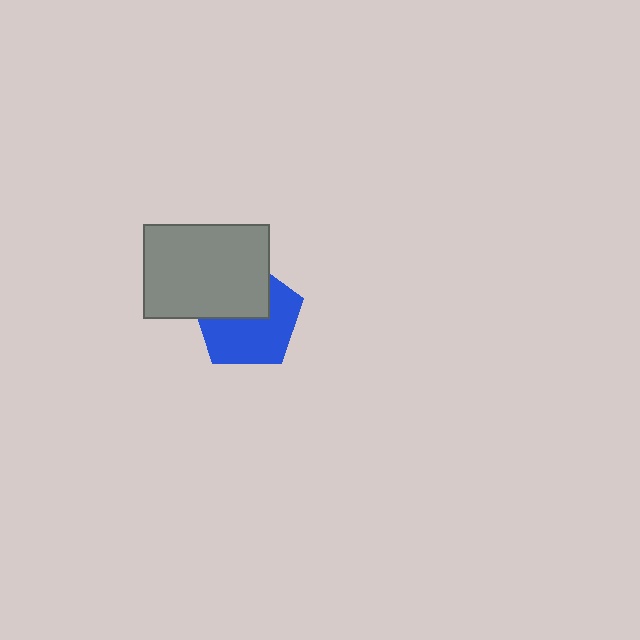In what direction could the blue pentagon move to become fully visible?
The blue pentagon could move down. That would shift it out from behind the gray rectangle entirely.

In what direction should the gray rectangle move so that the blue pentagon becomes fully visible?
The gray rectangle should move up. That is the shortest direction to clear the overlap and leave the blue pentagon fully visible.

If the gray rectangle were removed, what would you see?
You would see the complete blue pentagon.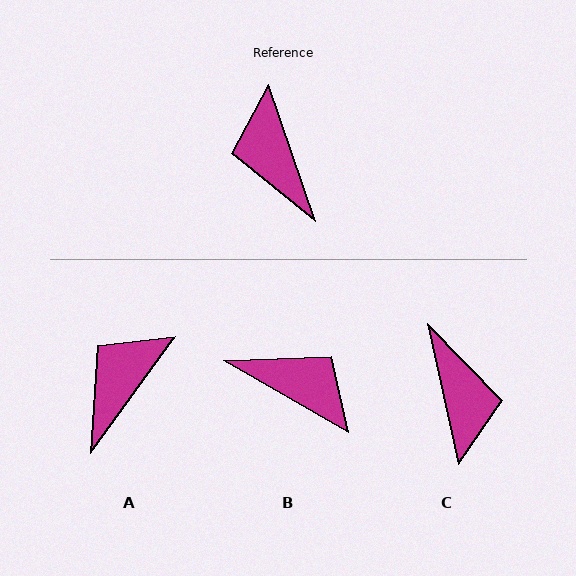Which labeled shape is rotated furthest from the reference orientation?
C, about 173 degrees away.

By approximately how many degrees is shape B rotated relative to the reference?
Approximately 139 degrees clockwise.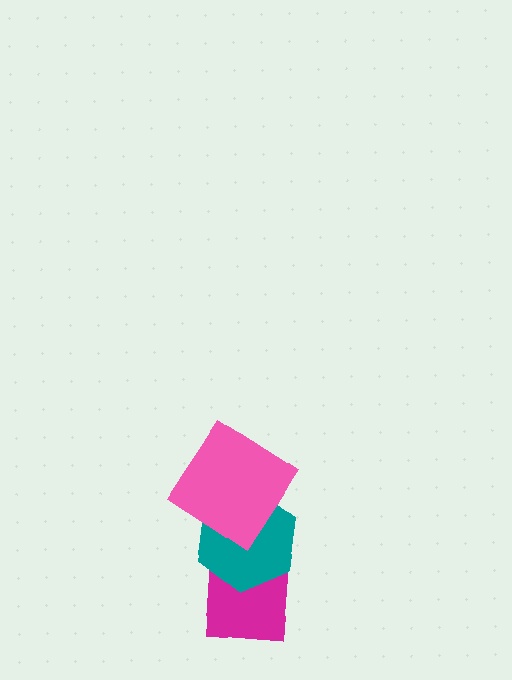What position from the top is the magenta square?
The magenta square is 3rd from the top.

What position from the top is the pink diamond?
The pink diamond is 1st from the top.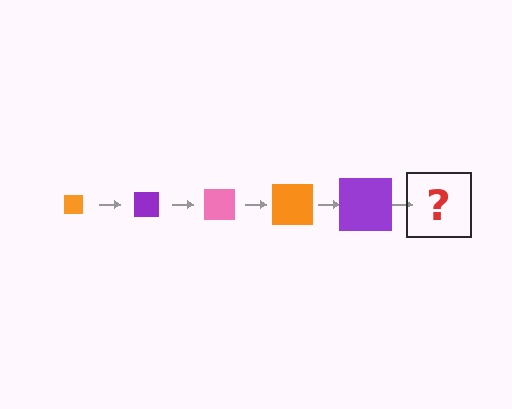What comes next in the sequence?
The next element should be a pink square, larger than the previous one.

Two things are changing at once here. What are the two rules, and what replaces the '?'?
The two rules are that the square grows larger each step and the color cycles through orange, purple, and pink. The '?' should be a pink square, larger than the previous one.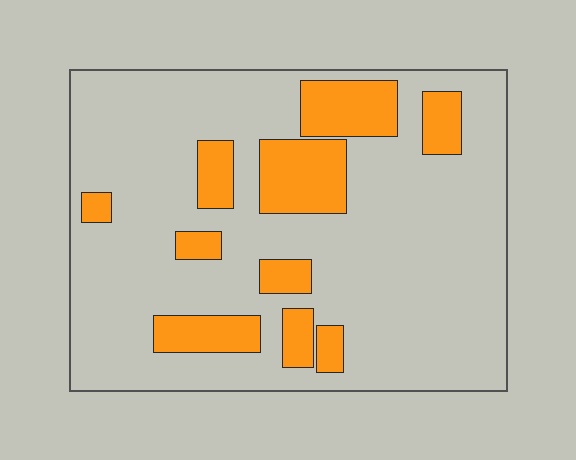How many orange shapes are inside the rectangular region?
10.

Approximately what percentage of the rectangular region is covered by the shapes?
Approximately 20%.